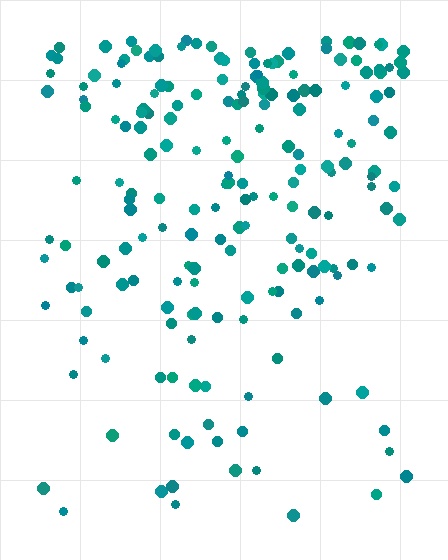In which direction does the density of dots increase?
From bottom to top, with the top side densest.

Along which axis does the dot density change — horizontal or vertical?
Vertical.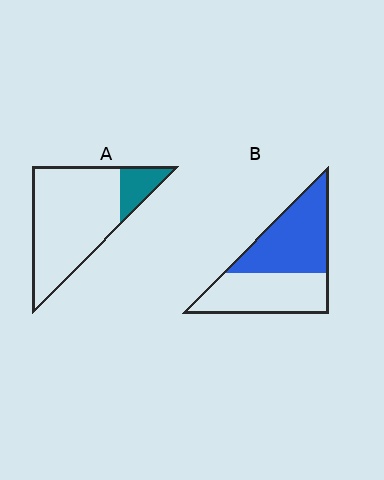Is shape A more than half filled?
No.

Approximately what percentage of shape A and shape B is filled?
A is approximately 15% and B is approximately 50%.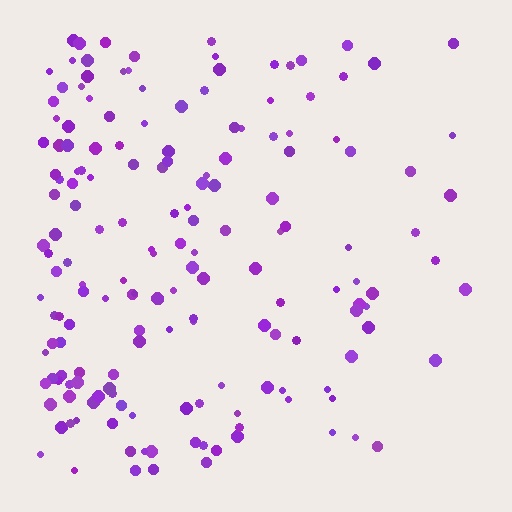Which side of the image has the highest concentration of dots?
The left.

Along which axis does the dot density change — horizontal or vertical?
Horizontal.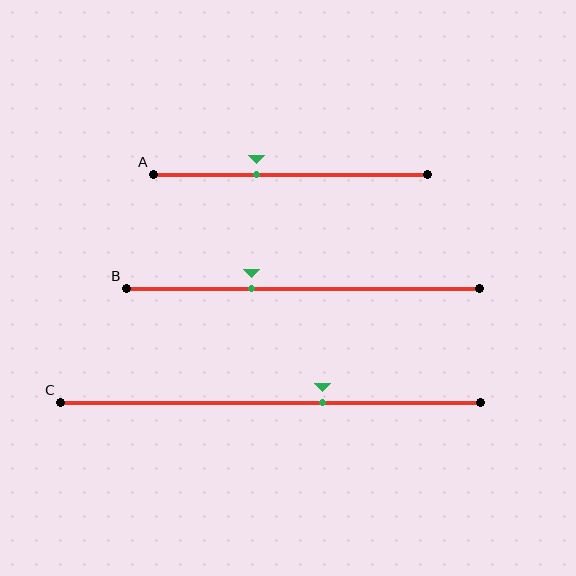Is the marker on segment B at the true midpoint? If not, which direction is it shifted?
No, the marker on segment B is shifted to the left by about 15% of the segment length.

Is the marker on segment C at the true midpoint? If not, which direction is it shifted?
No, the marker on segment C is shifted to the right by about 12% of the segment length.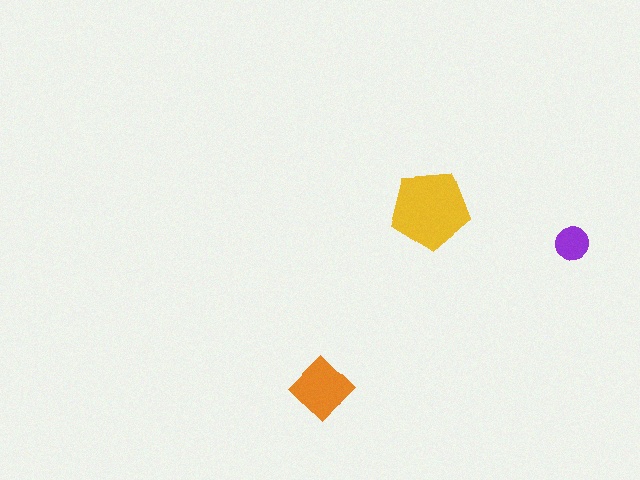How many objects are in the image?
There are 3 objects in the image.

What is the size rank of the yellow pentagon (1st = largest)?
1st.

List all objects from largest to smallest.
The yellow pentagon, the orange diamond, the purple circle.